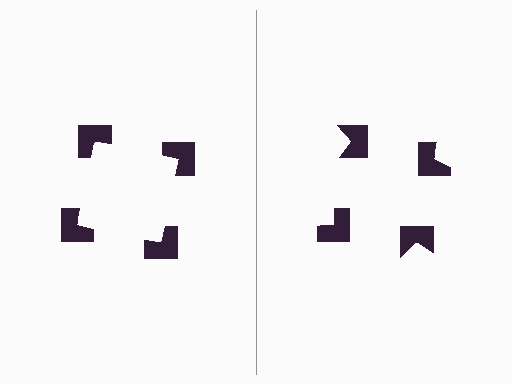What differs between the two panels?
The notched squares are positioned identically on both sides; only the wedge orientations differ. On the left they align to a square; on the right they are misaligned.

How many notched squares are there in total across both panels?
8 — 4 on each side.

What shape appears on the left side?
An illusory square.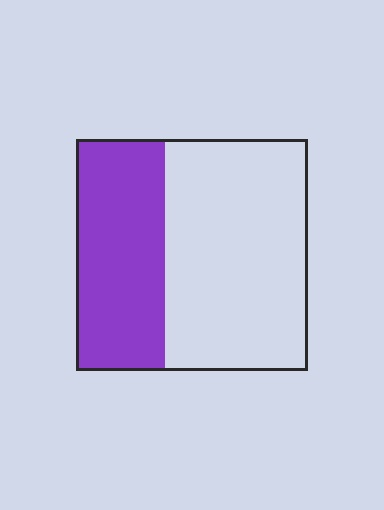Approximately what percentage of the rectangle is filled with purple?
Approximately 40%.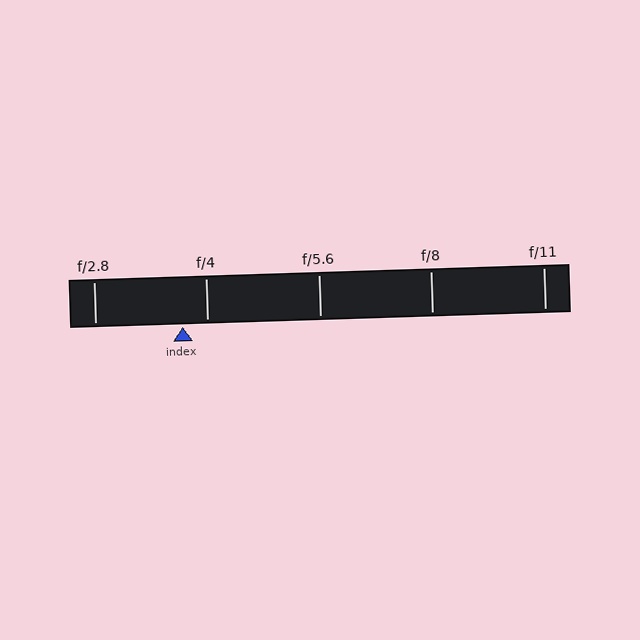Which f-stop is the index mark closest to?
The index mark is closest to f/4.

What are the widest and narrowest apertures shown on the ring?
The widest aperture shown is f/2.8 and the narrowest is f/11.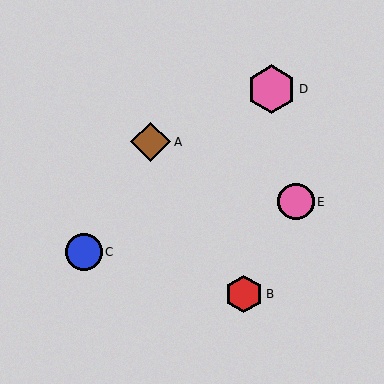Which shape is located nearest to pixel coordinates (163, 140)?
The brown diamond (labeled A) at (151, 142) is nearest to that location.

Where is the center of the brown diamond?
The center of the brown diamond is at (151, 142).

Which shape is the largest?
The pink hexagon (labeled D) is the largest.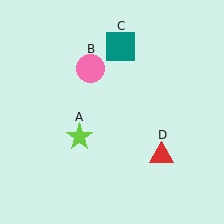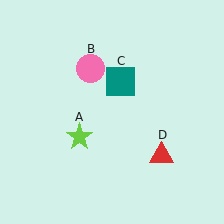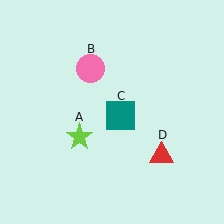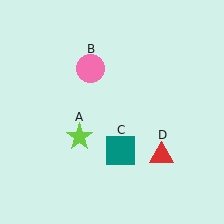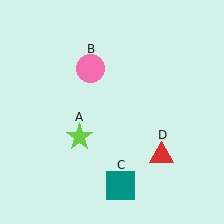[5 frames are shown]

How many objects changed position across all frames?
1 object changed position: teal square (object C).